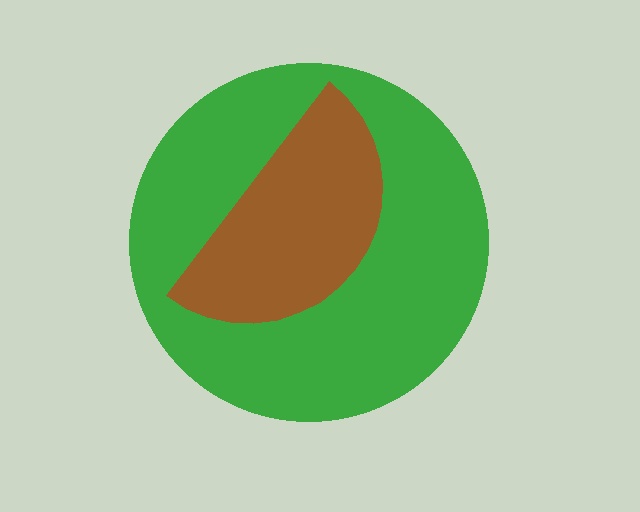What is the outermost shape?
The green circle.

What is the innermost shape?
The brown semicircle.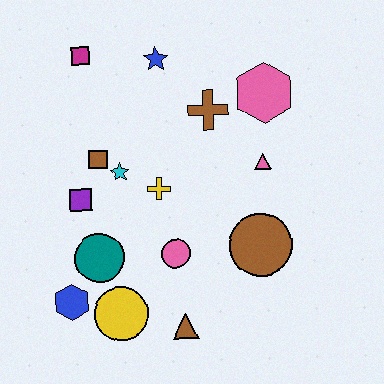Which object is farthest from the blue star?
The brown triangle is farthest from the blue star.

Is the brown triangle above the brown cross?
No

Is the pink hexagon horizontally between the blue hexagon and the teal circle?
No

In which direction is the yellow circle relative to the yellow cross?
The yellow circle is below the yellow cross.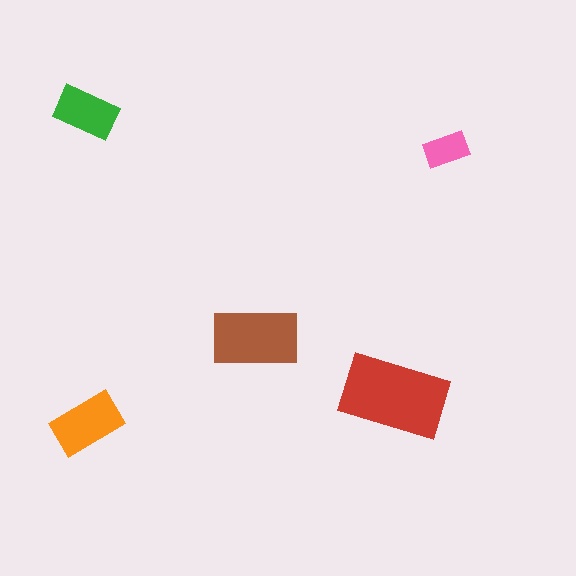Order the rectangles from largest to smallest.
the red one, the brown one, the orange one, the green one, the pink one.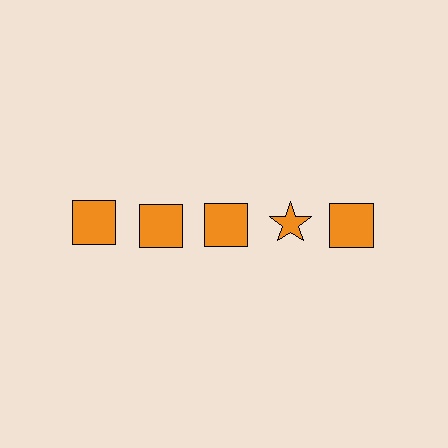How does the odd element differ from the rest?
It has a different shape: star instead of square.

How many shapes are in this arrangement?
There are 5 shapes arranged in a grid pattern.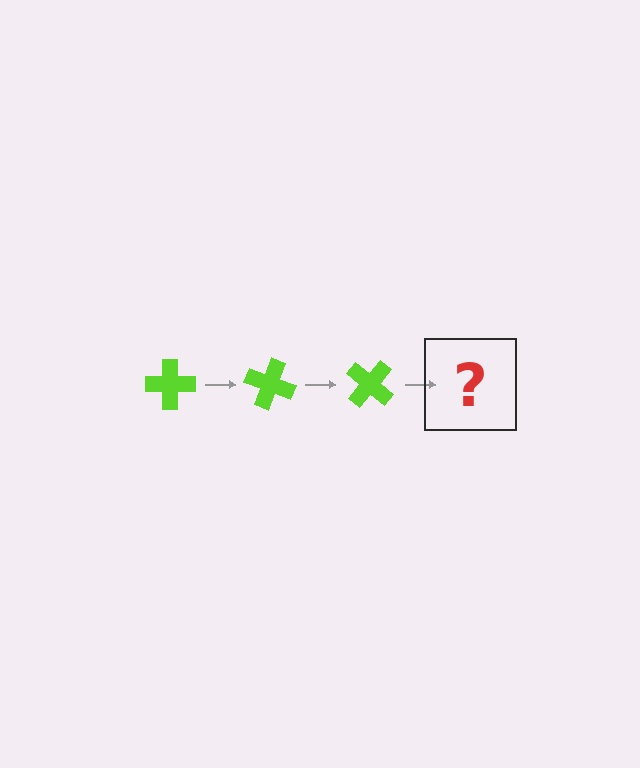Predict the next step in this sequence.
The next step is a lime cross rotated 60 degrees.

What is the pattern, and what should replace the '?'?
The pattern is that the cross rotates 20 degrees each step. The '?' should be a lime cross rotated 60 degrees.